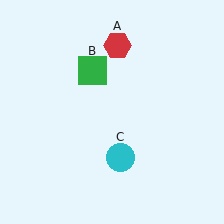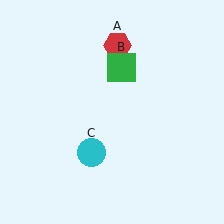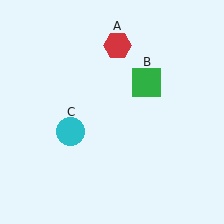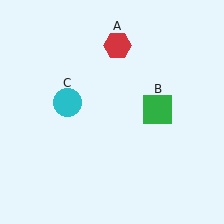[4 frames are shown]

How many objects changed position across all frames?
2 objects changed position: green square (object B), cyan circle (object C).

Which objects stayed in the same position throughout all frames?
Red hexagon (object A) remained stationary.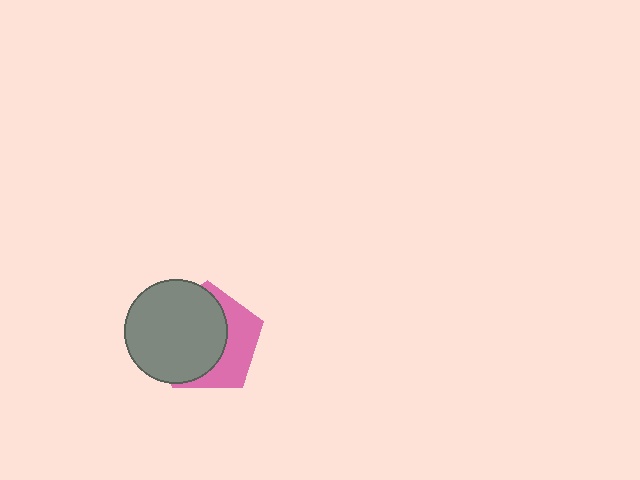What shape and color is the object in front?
The object in front is a gray circle.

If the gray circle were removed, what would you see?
You would see the complete pink pentagon.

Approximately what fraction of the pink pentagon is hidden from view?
Roughly 61% of the pink pentagon is hidden behind the gray circle.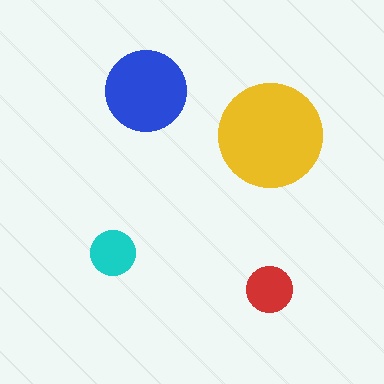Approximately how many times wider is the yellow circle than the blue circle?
About 1.5 times wider.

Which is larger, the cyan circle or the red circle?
The red one.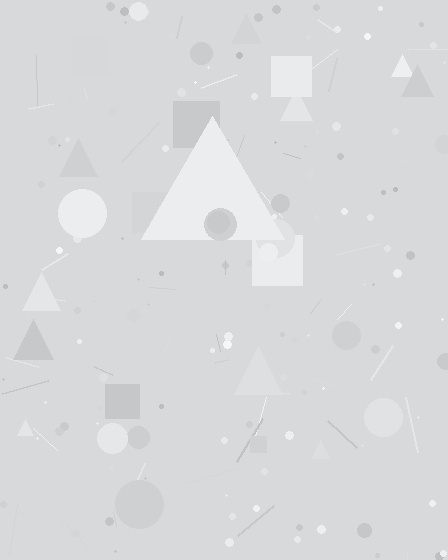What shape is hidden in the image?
A triangle is hidden in the image.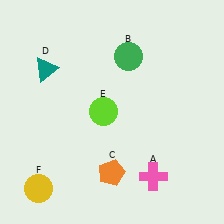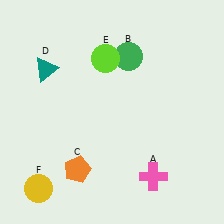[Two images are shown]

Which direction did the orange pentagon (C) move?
The orange pentagon (C) moved left.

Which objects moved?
The objects that moved are: the orange pentagon (C), the lime circle (E).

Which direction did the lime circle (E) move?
The lime circle (E) moved up.